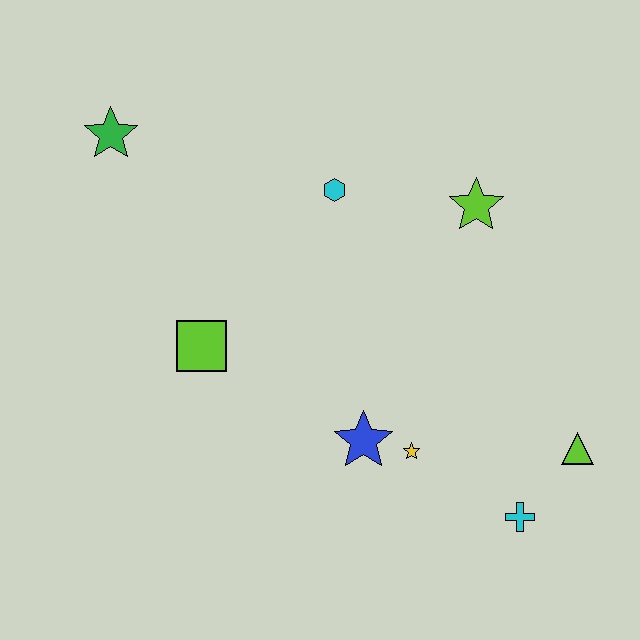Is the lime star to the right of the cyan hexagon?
Yes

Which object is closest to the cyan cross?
The lime triangle is closest to the cyan cross.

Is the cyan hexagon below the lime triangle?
No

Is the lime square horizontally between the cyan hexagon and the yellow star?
No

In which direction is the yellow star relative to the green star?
The yellow star is below the green star.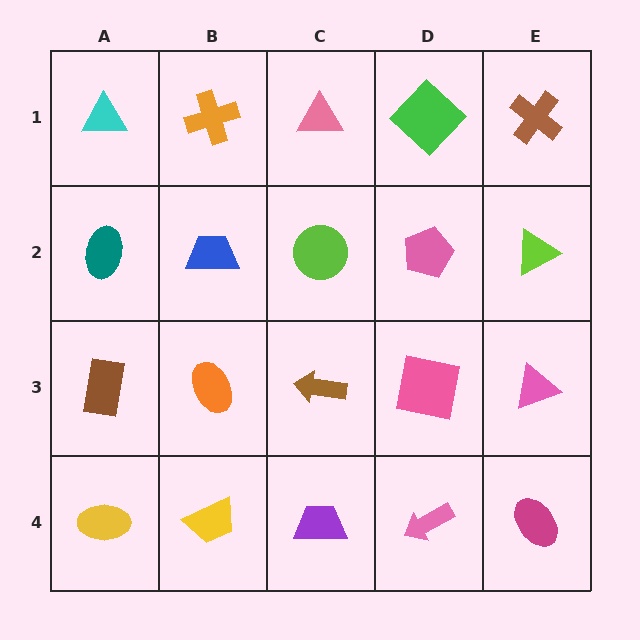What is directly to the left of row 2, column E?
A pink pentagon.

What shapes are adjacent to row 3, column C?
A lime circle (row 2, column C), a purple trapezoid (row 4, column C), an orange ellipse (row 3, column B), a pink square (row 3, column D).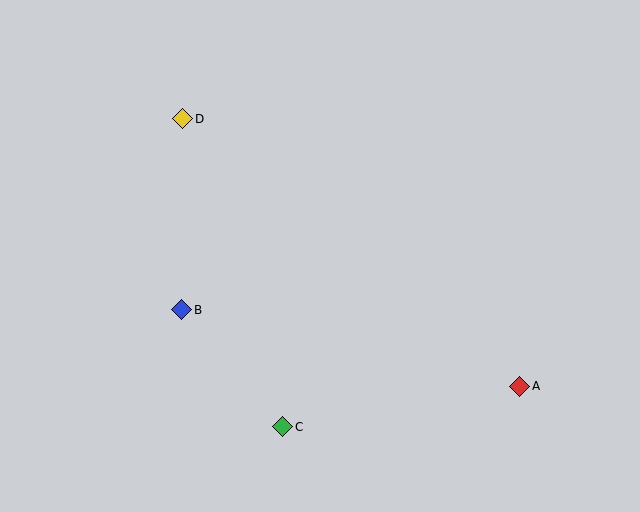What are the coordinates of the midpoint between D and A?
The midpoint between D and A is at (351, 253).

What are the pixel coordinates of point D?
Point D is at (183, 119).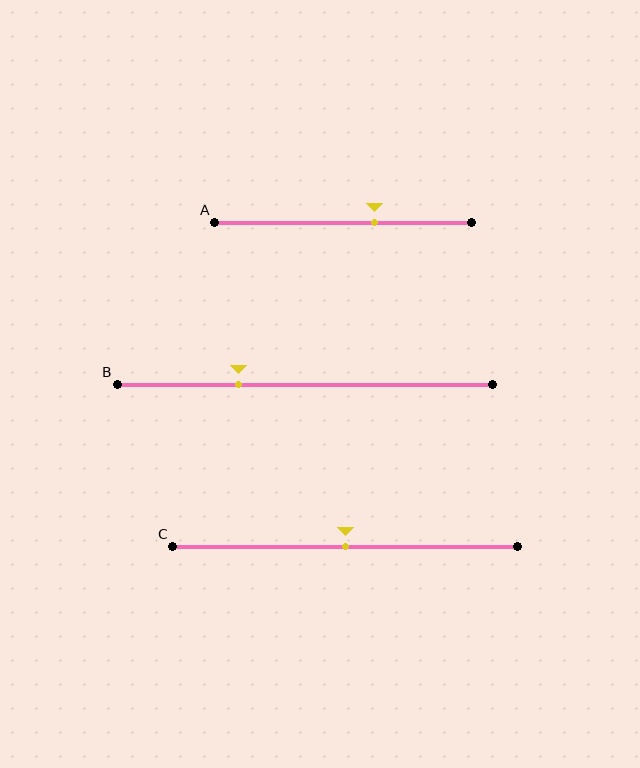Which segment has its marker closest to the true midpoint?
Segment C has its marker closest to the true midpoint.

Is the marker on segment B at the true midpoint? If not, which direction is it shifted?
No, the marker on segment B is shifted to the left by about 18% of the segment length.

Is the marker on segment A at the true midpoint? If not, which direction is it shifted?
No, the marker on segment A is shifted to the right by about 12% of the segment length.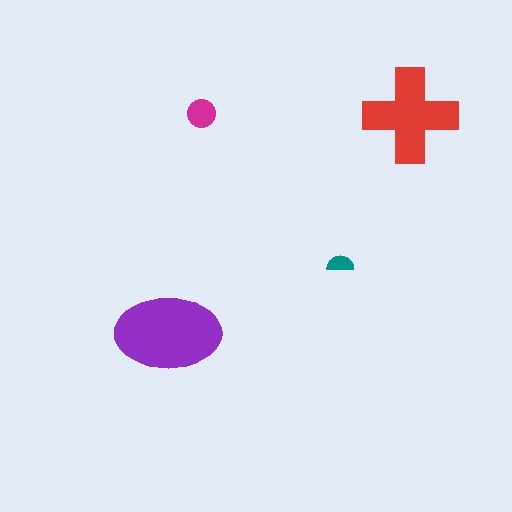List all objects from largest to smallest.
The purple ellipse, the red cross, the magenta circle, the teal semicircle.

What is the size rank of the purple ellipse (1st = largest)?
1st.